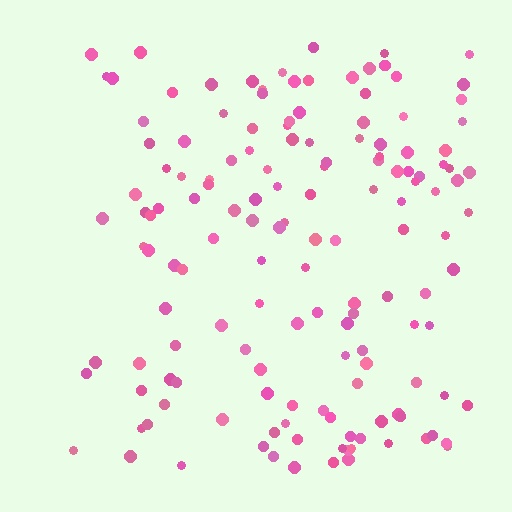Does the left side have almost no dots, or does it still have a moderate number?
Still a moderate number, just noticeably fewer than the right.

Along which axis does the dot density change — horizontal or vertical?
Horizontal.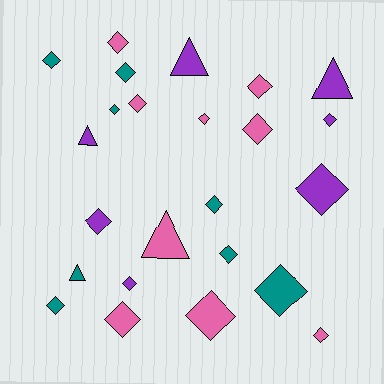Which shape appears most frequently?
Diamond, with 19 objects.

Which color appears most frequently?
Pink, with 9 objects.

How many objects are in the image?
There are 24 objects.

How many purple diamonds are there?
There are 4 purple diamonds.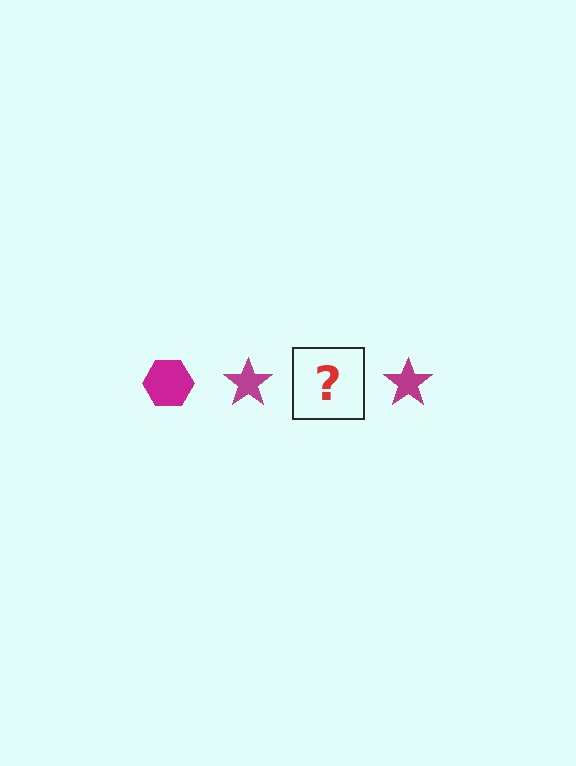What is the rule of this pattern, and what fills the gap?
The rule is that the pattern cycles through hexagon, star shapes in magenta. The gap should be filled with a magenta hexagon.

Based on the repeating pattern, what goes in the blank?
The blank should be a magenta hexagon.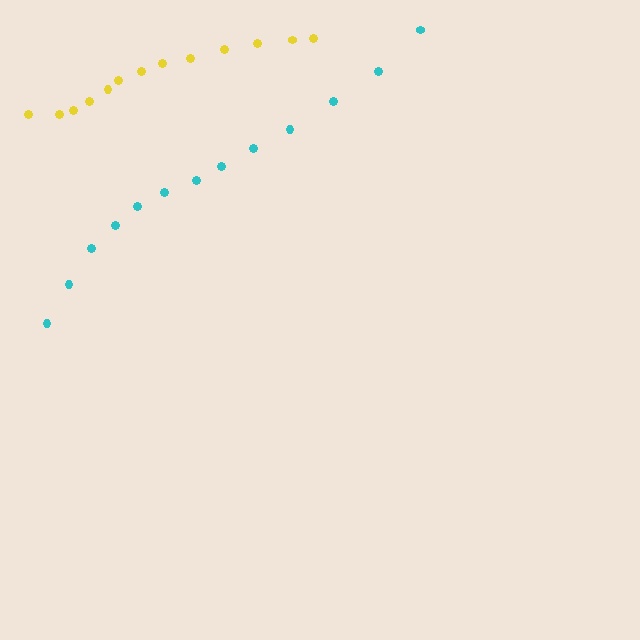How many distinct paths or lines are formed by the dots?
There are 2 distinct paths.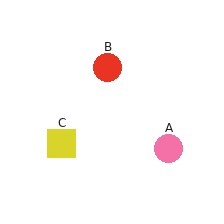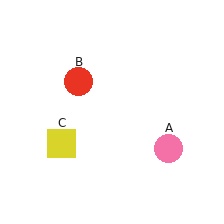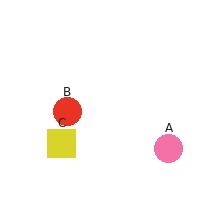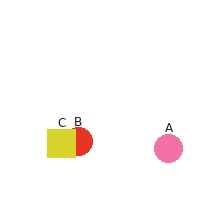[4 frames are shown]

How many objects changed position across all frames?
1 object changed position: red circle (object B).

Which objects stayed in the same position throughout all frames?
Pink circle (object A) and yellow square (object C) remained stationary.